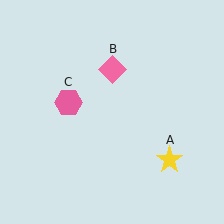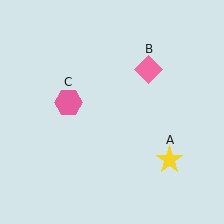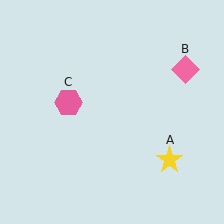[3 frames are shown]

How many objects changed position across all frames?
1 object changed position: pink diamond (object B).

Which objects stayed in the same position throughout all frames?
Yellow star (object A) and pink hexagon (object C) remained stationary.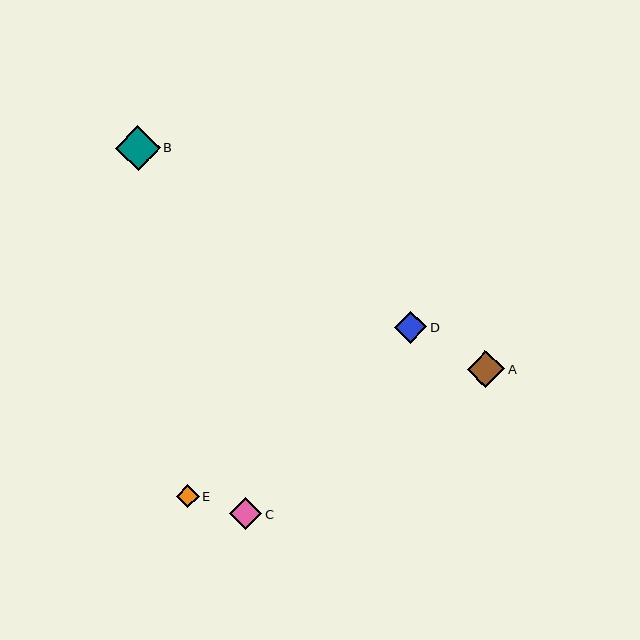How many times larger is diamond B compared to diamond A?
Diamond B is approximately 1.2 times the size of diamond A.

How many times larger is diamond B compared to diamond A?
Diamond B is approximately 1.2 times the size of diamond A.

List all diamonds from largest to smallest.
From largest to smallest: B, A, C, D, E.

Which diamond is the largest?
Diamond B is the largest with a size of approximately 45 pixels.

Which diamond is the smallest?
Diamond E is the smallest with a size of approximately 23 pixels.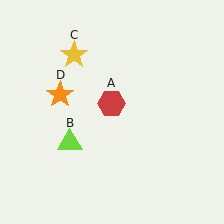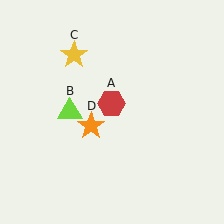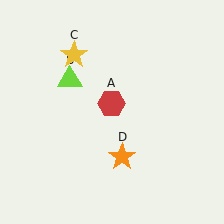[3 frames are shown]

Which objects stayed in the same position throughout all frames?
Red hexagon (object A) and yellow star (object C) remained stationary.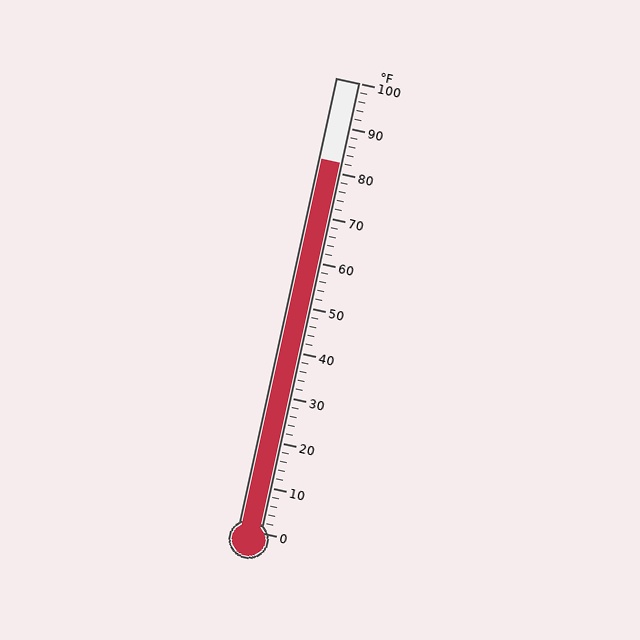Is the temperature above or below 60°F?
The temperature is above 60°F.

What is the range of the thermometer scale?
The thermometer scale ranges from 0°F to 100°F.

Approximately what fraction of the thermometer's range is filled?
The thermometer is filled to approximately 80% of its range.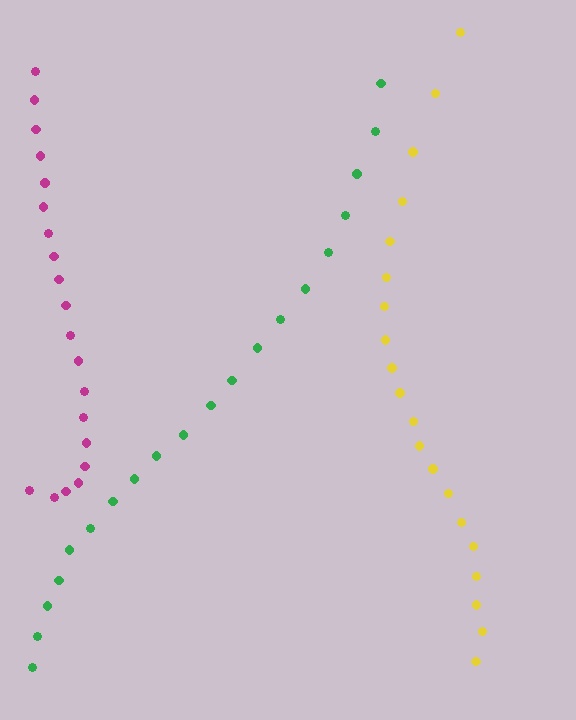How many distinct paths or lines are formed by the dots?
There are 3 distinct paths.